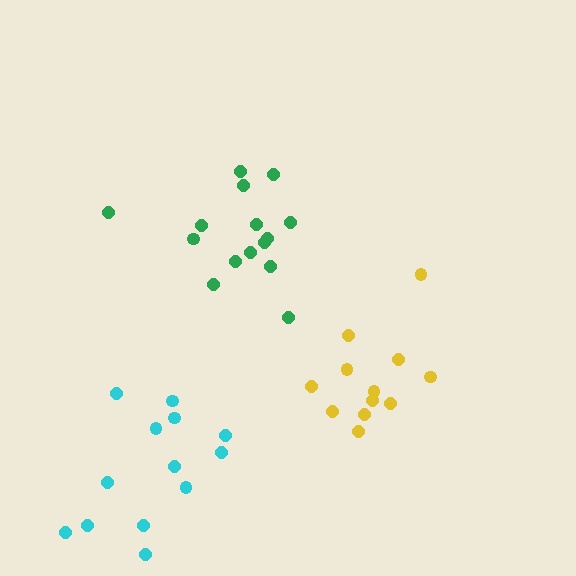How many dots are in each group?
Group 1: 12 dots, Group 2: 15 dots, Group 3: 13 dots (40 total).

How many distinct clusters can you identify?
There are 3 distinct clusters.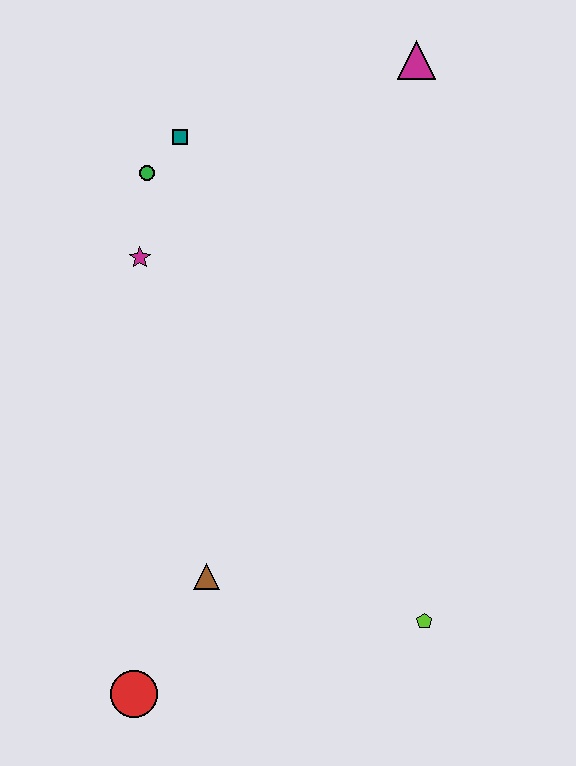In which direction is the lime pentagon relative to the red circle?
The lime pentagon is to the right of the red circle.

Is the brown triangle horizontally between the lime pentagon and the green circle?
Yes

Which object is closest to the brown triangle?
The red circle is closest to the brown triangle.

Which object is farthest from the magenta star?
The lime pentagon is farthest from the magenta star.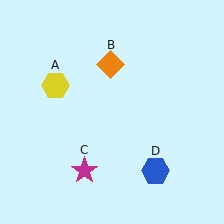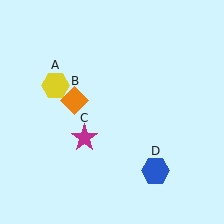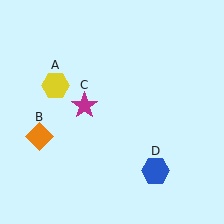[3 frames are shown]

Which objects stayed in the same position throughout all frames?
Yellow hexagon (object A) and blue hexagon (object D) remained stationary.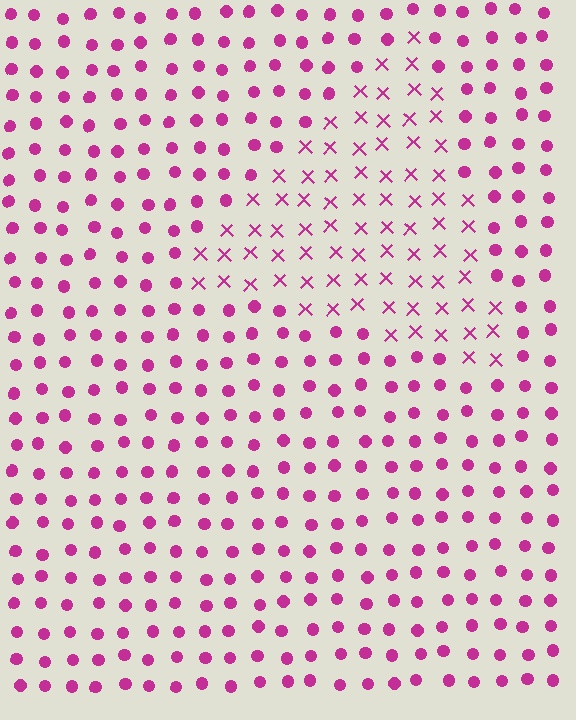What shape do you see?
I see a triangle.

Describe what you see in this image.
The image is filled with small magenta elements arranged in a uniform grid. A triangle-shaped region contains X marks, while the surrounding area contains circles. The boundary is defined purely by the change in element shape.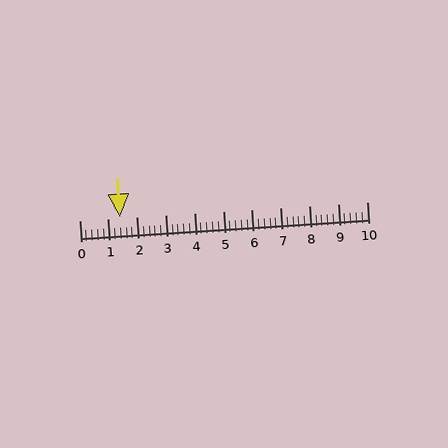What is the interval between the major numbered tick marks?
The major tick marks are spaced 1 units apart.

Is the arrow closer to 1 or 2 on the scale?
The arrow is closer to 1.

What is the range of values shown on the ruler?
The ruler shows values from 0 to 10.